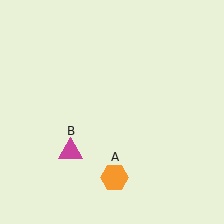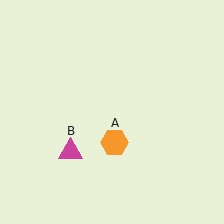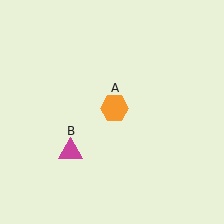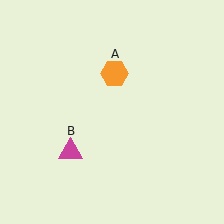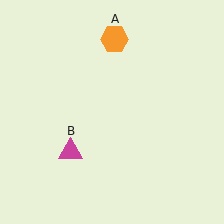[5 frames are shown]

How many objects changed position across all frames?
1 object changed position: orange hexagon (object A).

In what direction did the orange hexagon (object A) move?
The orange hexagon (object A) moved up.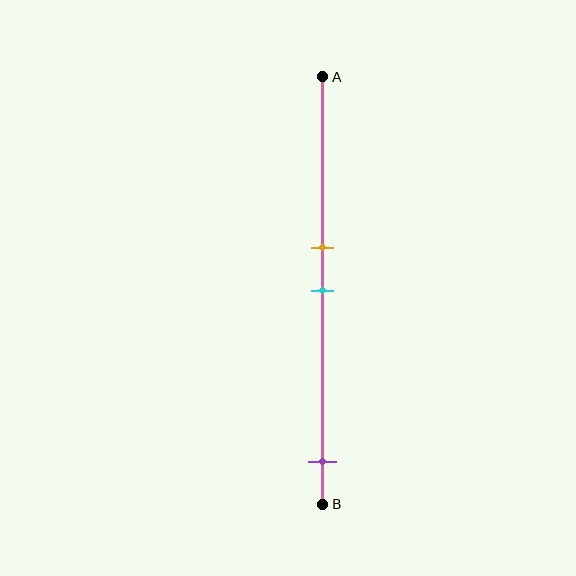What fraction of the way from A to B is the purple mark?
The purple mark is approximately 90% (0.9) of the way from A to B.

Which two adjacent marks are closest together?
The orange and cyan marks are the closest adjacent pair.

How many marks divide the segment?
There are 3 marks dividing the segment.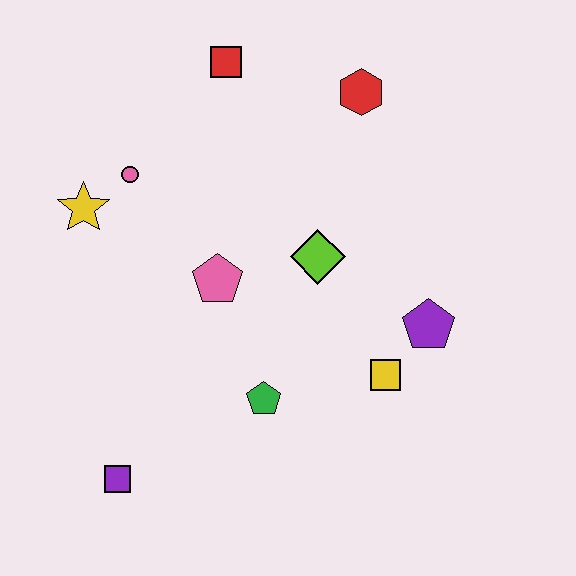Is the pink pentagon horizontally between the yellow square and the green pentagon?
No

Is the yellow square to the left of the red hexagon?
No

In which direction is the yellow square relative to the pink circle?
The yellow square is to the right of the pink circle.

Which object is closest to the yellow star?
The pink circle is closest to the yellow star.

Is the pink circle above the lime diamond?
Yes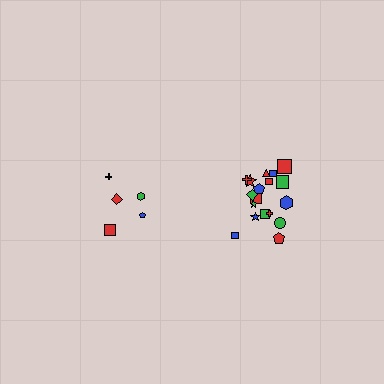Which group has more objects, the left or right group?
The right group.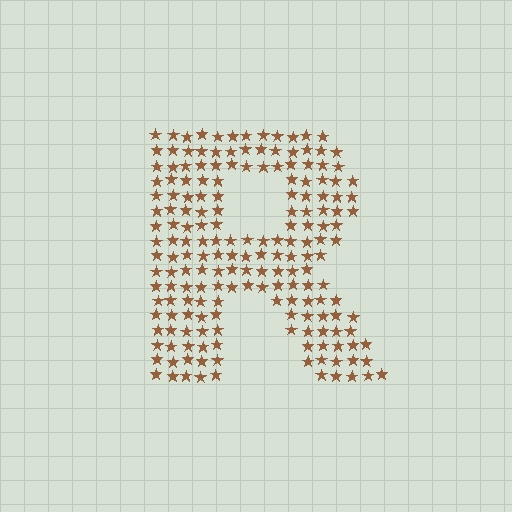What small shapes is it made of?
It is made of small stars.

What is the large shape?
The large shape is the letter R.